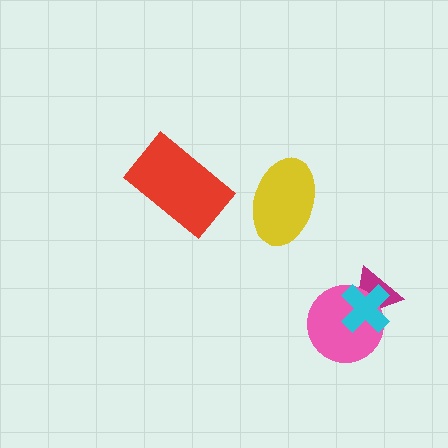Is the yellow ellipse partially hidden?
No, no other shape covers it.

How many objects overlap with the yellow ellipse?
0 objects overlap with the yellow ellipse.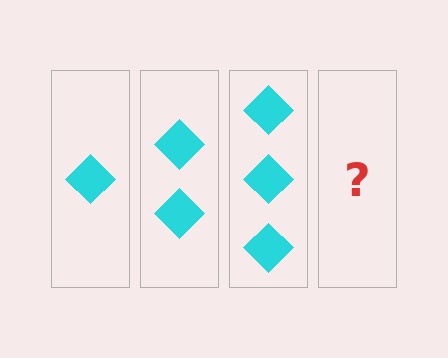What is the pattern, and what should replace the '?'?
The pattern is that each step adds one more diamond. The '?' should be 4 diamonds.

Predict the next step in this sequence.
The next step is 4 diamonds.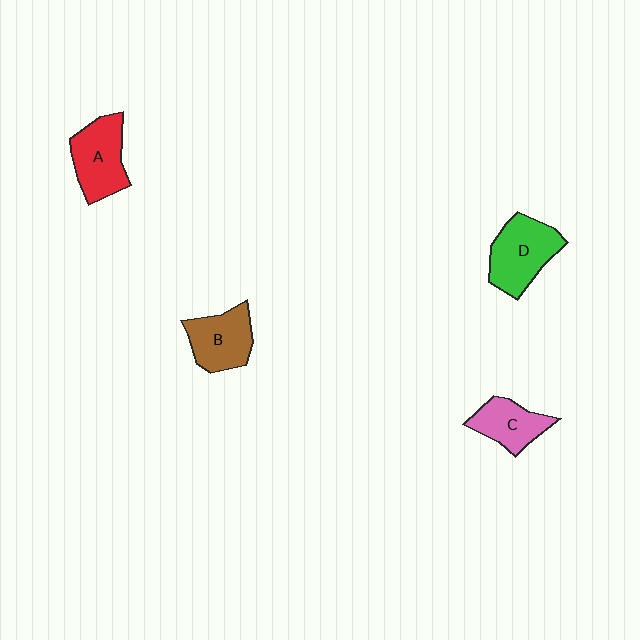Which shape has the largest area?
Shape D (green).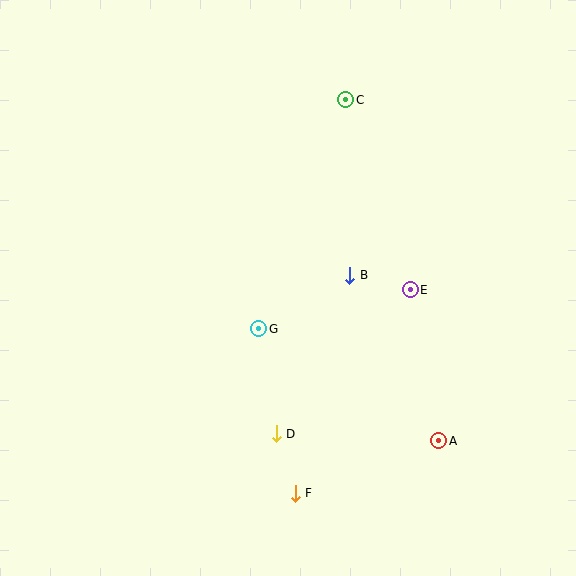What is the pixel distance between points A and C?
The distance between A and C is 353 pixels.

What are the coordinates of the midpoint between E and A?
The midpoint between E and A is at (425, 365).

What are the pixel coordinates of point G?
Point G is at (259, 329).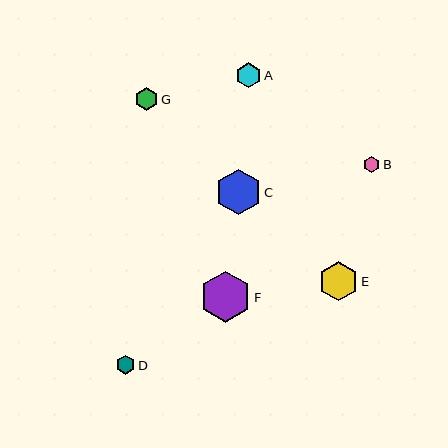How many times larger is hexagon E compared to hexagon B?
Hexagon E is approximately 2.4 times the size of hexagon B.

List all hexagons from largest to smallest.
From largest to smallest: F, C, E, A, G, D, B.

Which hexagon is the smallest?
Hexagon B is the smallest with a size of approximately 16 pixels.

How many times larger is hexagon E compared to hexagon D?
Hexagon E is approximately 2.0 times the size of hexagon D.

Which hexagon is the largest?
Hexagon F is the largest with a size of approximately 51 pixels.